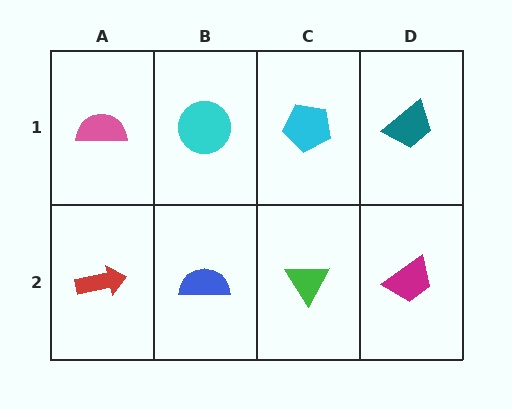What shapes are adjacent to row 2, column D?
A teal trapezoid (row 1, column D), a green triangle (row 2, column C).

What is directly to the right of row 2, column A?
A blue semicircle.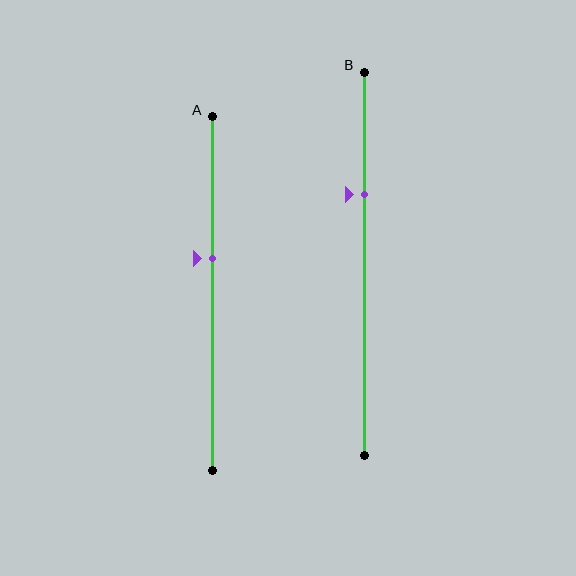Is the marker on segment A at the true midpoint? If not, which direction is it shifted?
No, the marker on segment A is shifted upward by about 10% of the segment length.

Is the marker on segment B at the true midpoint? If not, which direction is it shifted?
No, the marker on segment B is shifted upward by about 18% of the segment length.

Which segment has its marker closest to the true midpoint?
Segment A has its marker closest to the true midpoint.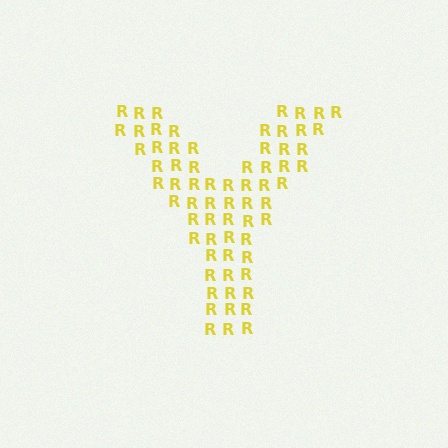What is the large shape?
The large shape is the letter Y.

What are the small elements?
The small elements are letter R's.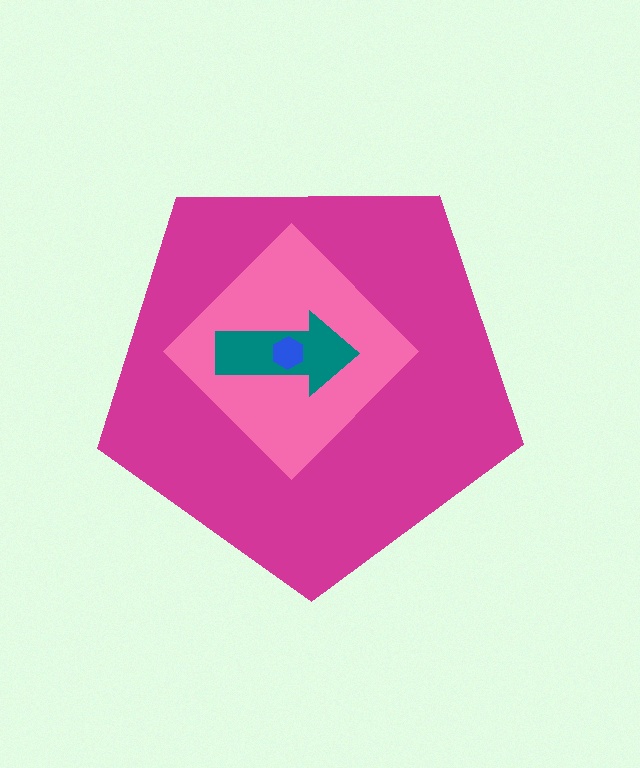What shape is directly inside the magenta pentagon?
The pink diamond.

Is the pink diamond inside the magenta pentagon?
Yes.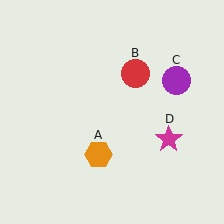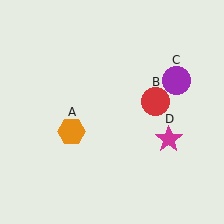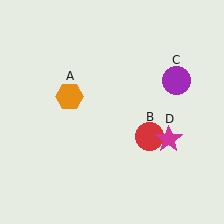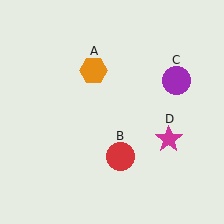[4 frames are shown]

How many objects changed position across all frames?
2 objects changed position: orange hexagon (object A), red circle (object B).